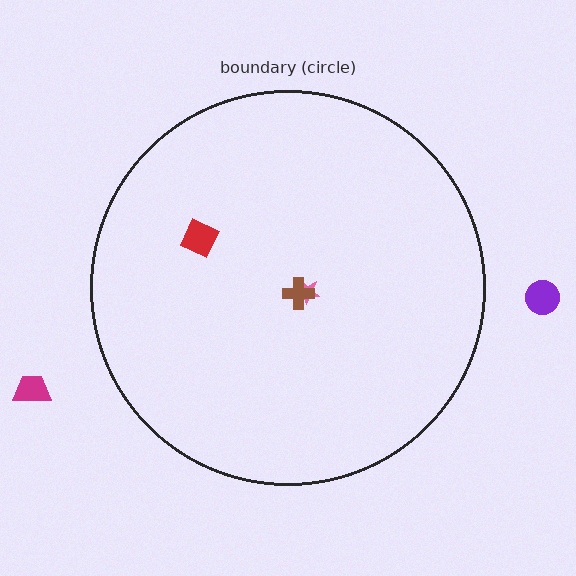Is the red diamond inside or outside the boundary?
Inside.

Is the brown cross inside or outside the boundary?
Inside.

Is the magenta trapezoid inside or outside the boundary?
Outside.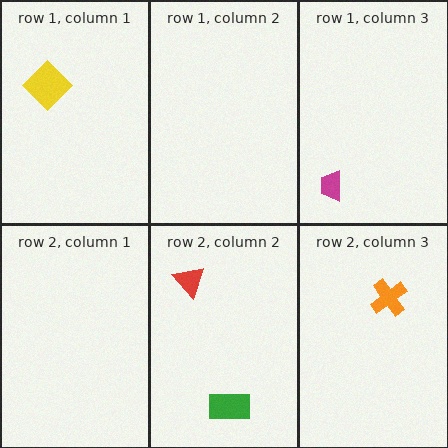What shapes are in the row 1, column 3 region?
The magenta trapezoid.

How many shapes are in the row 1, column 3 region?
1.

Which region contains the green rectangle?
The row 2, column 2 region.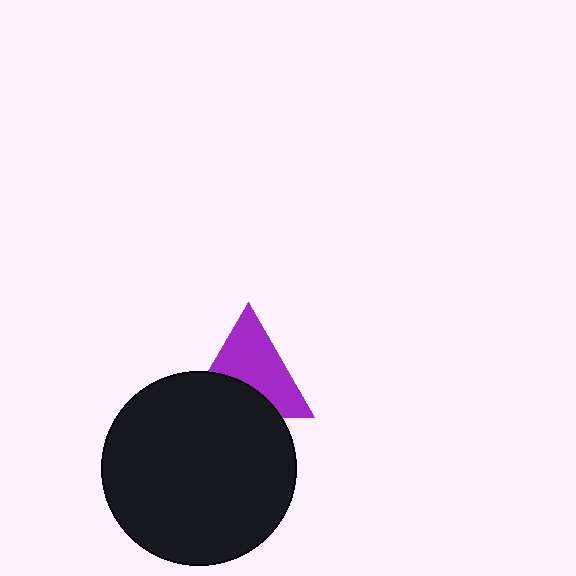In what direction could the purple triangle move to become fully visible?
The purple triangle could move up. That would shift it out from behind the black circle entirely.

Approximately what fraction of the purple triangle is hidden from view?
Roughly 38% of the purple triangle is hidden behind the black circle.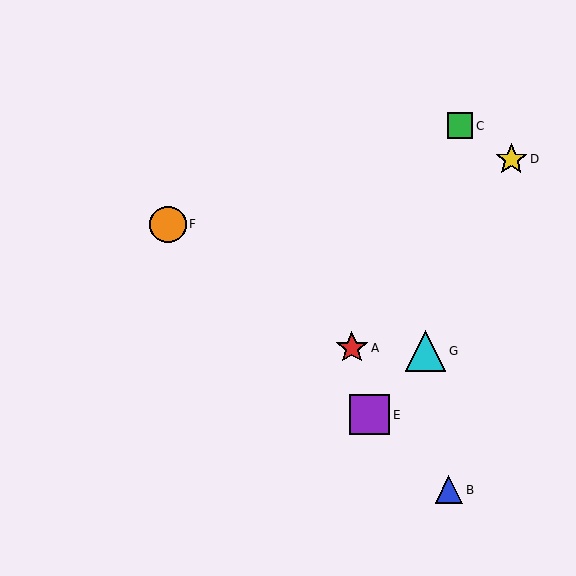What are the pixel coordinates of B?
Object B is at (449, 490).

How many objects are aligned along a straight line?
3 objects (B, E, F) are aligned along a straight line.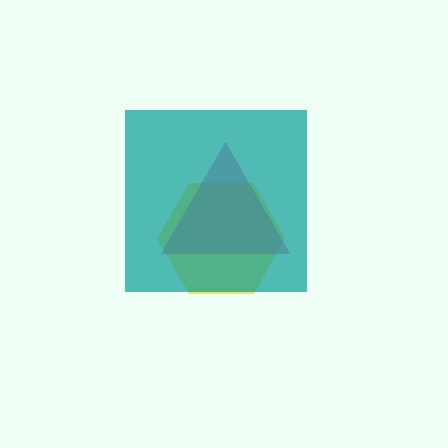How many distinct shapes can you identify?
There are 3 distinct shapes: a yellow hexagon, a magenta triangle, a teal square.